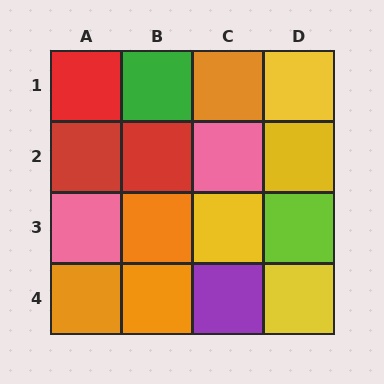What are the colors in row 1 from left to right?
Red, green, orange, yellow.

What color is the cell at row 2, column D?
Yellow.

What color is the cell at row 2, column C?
Pink.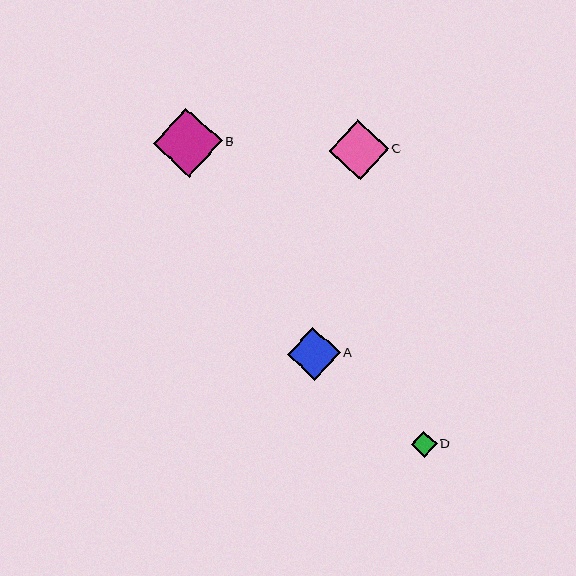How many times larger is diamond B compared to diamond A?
Diamond B is approximately 1.3 times the size of diamond A.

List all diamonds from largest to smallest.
From largest to smallest: B, C, A, D.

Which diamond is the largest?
Diamond B is the largest with a size of approximately 69 pixels.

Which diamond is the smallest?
Diamond D is the smallest with a size of approximately 25 pixels.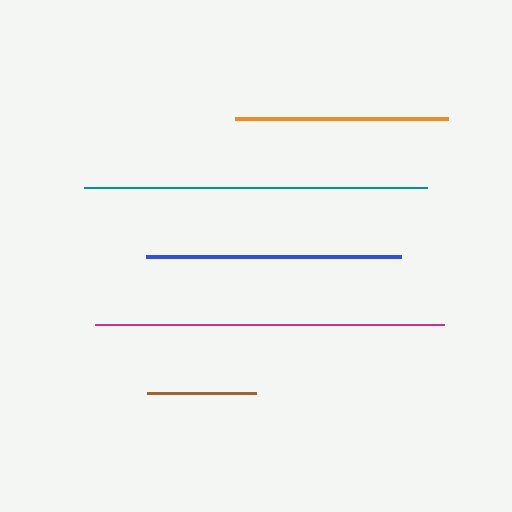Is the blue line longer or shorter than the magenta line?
The magenta line is longer than the blue line.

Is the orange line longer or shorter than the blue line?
The blue line is longer than the orange line.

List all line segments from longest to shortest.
From longest to shortest: magenta, teal, blue, orange, brown.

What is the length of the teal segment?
The teal segment is approximately 343 pixels long.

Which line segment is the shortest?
The brown line is the shortest at approximately 109 pixels.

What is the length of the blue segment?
The blue segment is approximately 254 pixels long.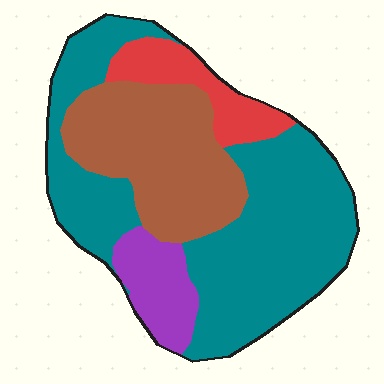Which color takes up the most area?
Teal, at roughly 50%.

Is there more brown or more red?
Brown.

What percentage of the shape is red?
Red takes up about one tenth (1/10) of the shape.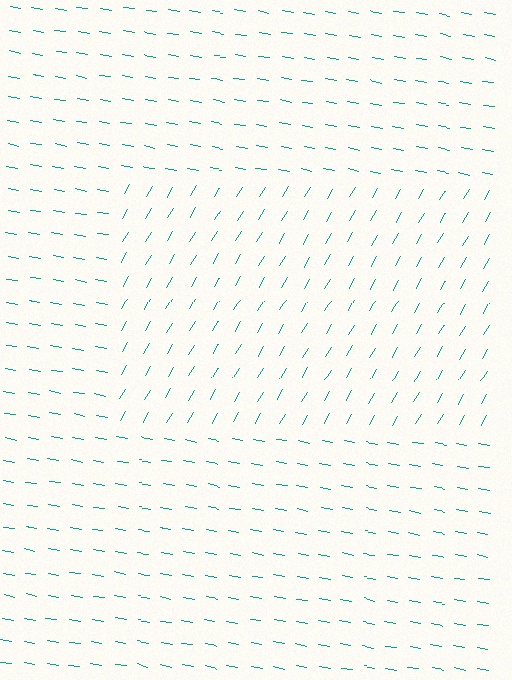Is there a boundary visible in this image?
Yes, there is a texture boundary formed by a change in line orientation.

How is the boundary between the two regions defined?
The boundary is defined purely by a change in line orientation (approximately 70 degrees difference). All lines are the same color and thickness.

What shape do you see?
I see a rectangle.